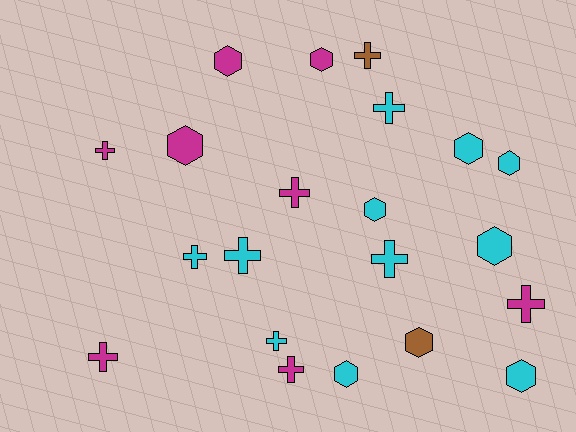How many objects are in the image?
There are 21 objects.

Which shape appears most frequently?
Cross, with 11 objects.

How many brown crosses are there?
There is 1 brown cross.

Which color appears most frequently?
Cyan, with 11 objects.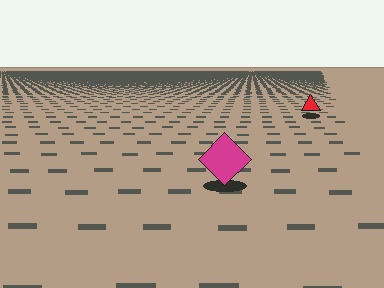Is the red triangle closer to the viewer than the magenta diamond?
No. The magenta diamond is closer — you can tell from the texture gradient: the ground texture is coarser near it.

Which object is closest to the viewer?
The magenta diamond is closest. The texture marks near it are larger and more spread out.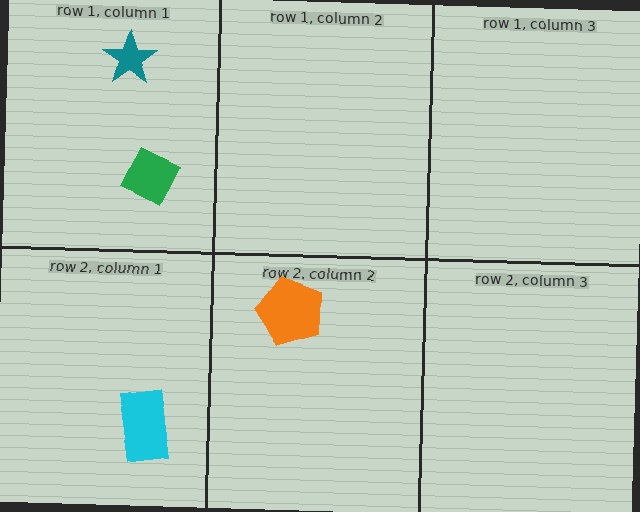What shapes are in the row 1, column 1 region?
The teal star, the green diamond.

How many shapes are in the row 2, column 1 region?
1.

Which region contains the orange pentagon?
The row 2, column 2 region.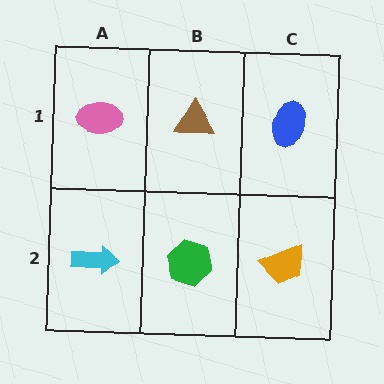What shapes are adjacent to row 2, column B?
A brown triangle (row 1, column B), a cyan arrow (row 2, column A), an orange trapezoid (row 2, column C).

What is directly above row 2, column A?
A pink ellipse.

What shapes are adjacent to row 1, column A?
A cyan arrow (row 2, column A), a brown triangle (row 1, column B).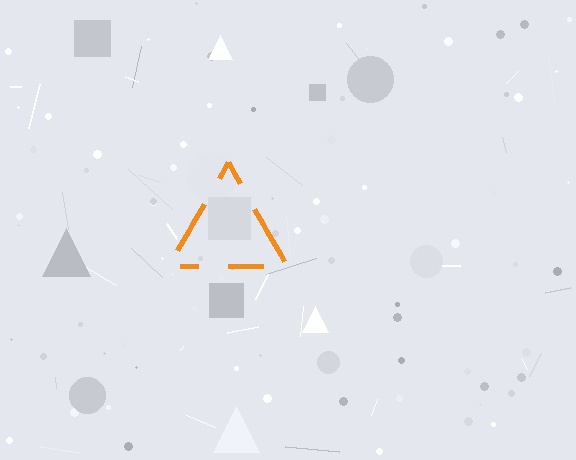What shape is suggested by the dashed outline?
The dashed outline suggests a triangle.